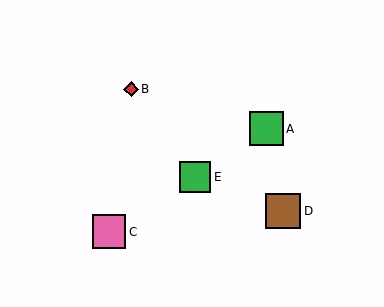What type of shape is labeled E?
Shape E is a green square.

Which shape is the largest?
The brown square (labeled D) is the largest.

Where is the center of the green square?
The center of the green square is at (266, 129).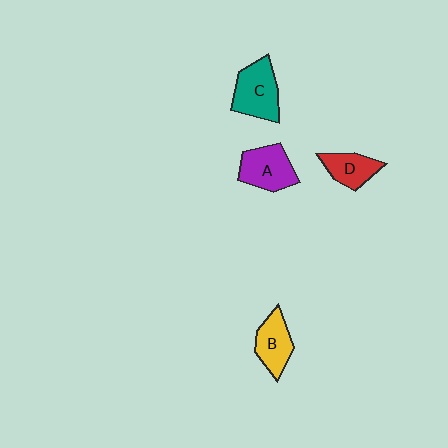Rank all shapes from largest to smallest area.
From largest to smallest: C (teal), A (purple), B (yellow), D (red).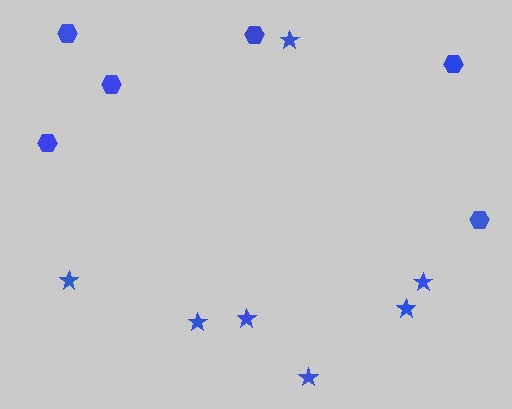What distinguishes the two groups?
There are 2 groups: one group of stars (7) and one group of hexagons (6).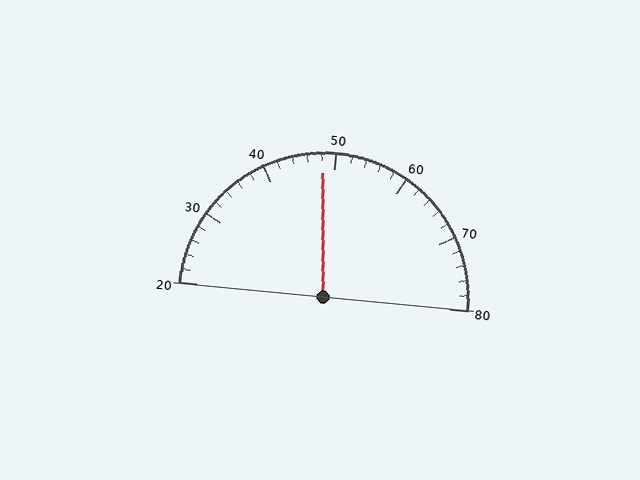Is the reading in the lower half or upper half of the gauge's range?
The reading is in the lower half of the range (20 to 80).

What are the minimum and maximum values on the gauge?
The gauge ranges from 20 to 80.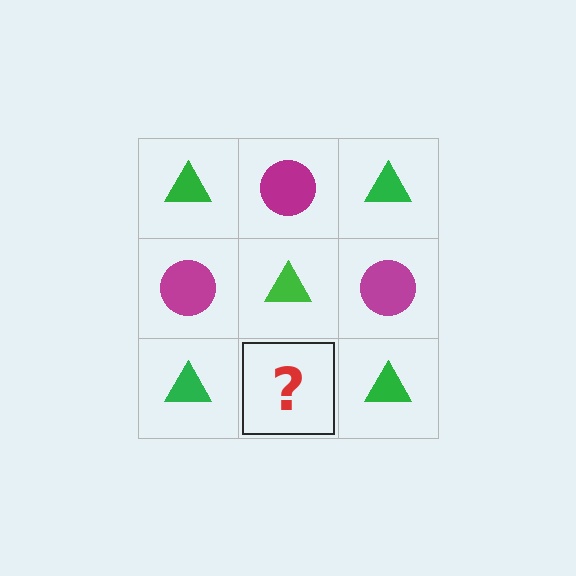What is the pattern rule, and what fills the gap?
The rule is that it alternates green triangle and magenta circle in a checkerboard pattern. The gap should be filled with a magenta circle.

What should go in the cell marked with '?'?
The missing cell should contain a magenta circle.